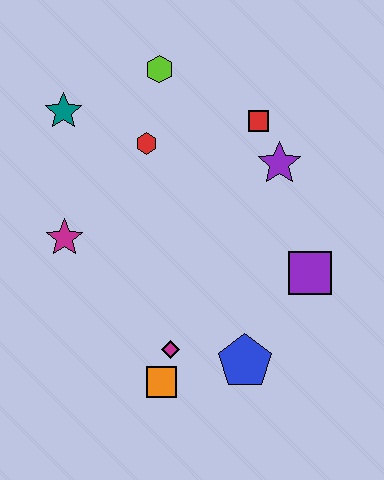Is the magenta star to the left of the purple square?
Yes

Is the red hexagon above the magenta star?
Yes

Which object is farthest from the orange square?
The lime hexagon is farthest from the orange square.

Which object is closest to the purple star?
The red square is closest to the purple star.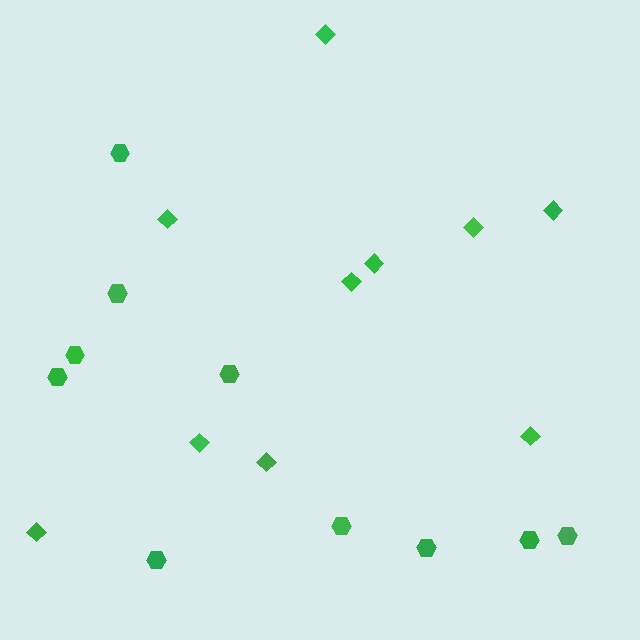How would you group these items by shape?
There are 2 groups: one group of hexagons (10) and one group of diamonds (10).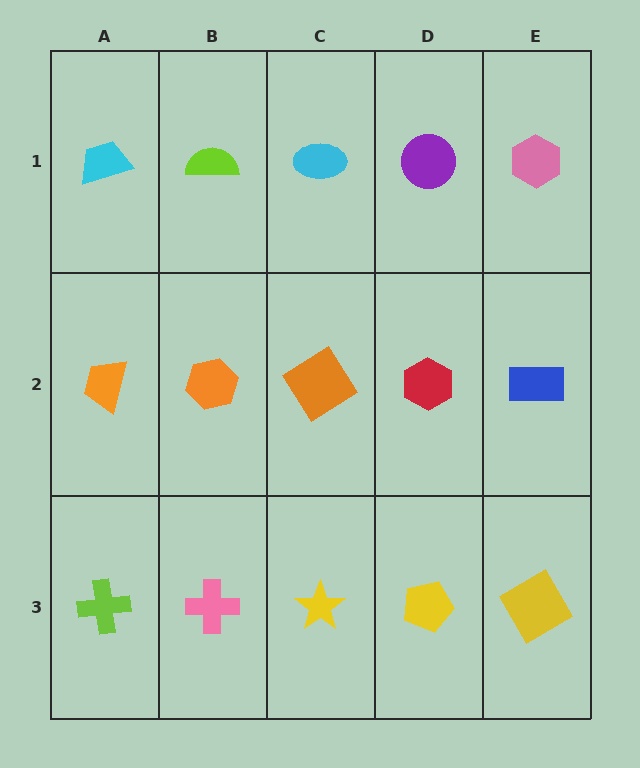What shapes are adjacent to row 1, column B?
An orange hexagon (row 2, column B), a cyan trapezoid (row 1, column A), a cyan ellipse (row 1, column C).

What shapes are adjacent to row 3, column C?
An orange diamond (row 2, column C), a pink cross (row 3, column B), a yellow pentagon (row 3, column D).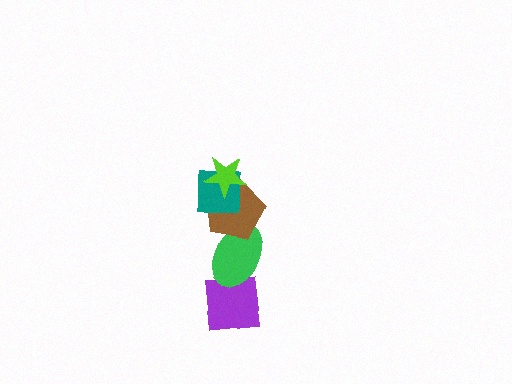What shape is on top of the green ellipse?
The brown pentagon is on top of the green ellipse.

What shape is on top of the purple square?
The green ellipse is on top of the purple square.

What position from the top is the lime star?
The lime star is 1st from the top.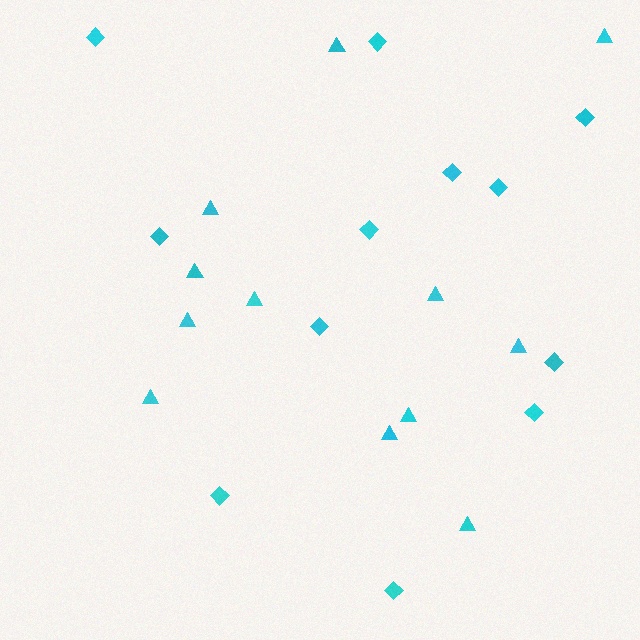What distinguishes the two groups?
There are 2 groups: one group of diamonds (12) and one group of triangles (12).